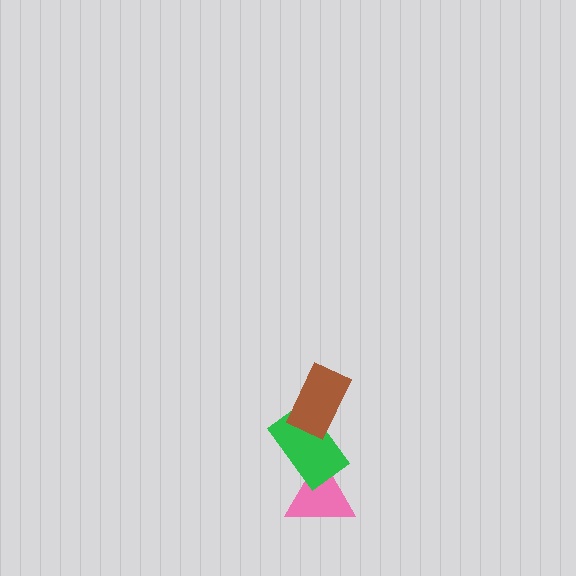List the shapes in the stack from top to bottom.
From top to bottom: the brown rectangle, the green rectangle, the pink triangle.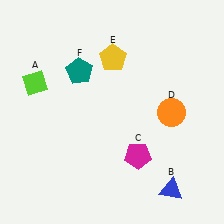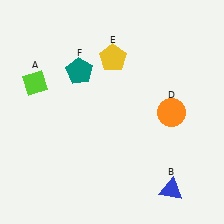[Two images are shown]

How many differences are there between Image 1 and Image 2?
There is 1 difference between the two images.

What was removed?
The magenta pentagon (C) was removed in Image 2.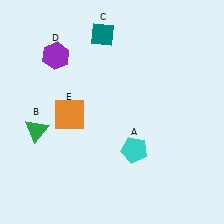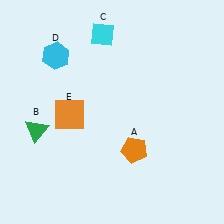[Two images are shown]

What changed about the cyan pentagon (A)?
In Image 1, A is cyan. In Image 2, it changed to orange.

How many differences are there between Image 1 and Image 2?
There are 3 differences between the two images.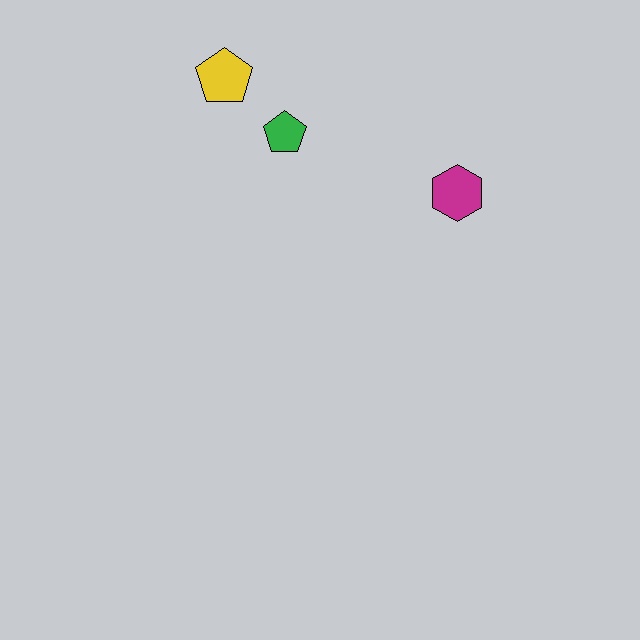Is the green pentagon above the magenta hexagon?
Yes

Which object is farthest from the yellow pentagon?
The magenta hexagon is farthest from the yellow pentagon.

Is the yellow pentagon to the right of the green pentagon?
No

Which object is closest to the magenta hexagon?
The green pentagon is closest to the magenta hexagon.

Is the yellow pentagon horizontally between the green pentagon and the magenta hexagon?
No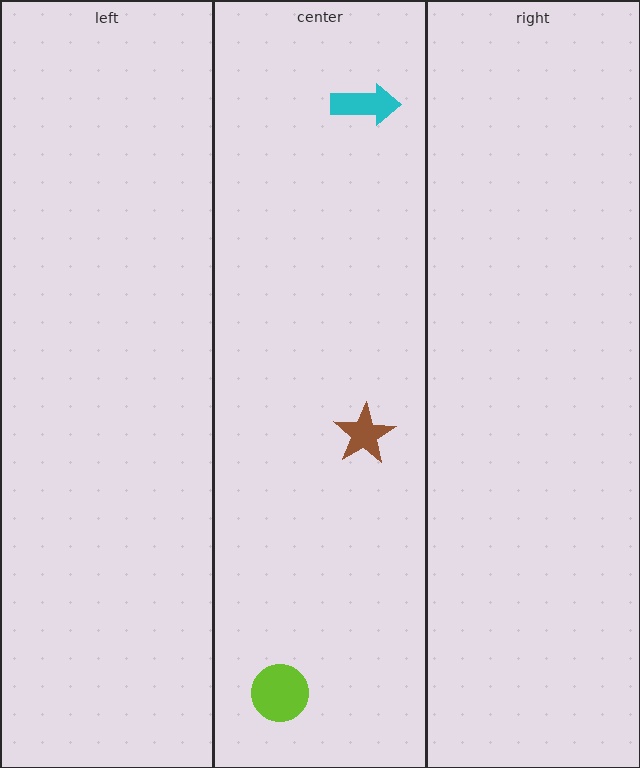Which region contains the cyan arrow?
The center region.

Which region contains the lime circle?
The center region.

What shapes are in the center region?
The brown star, the lime circle, the cyan arrow.